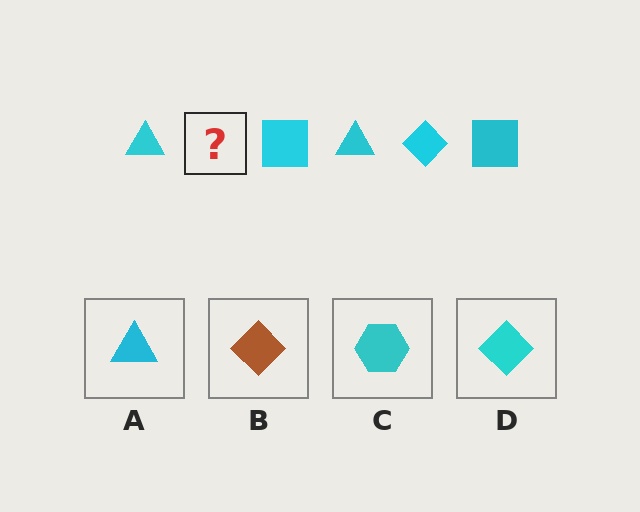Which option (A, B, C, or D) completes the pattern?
D.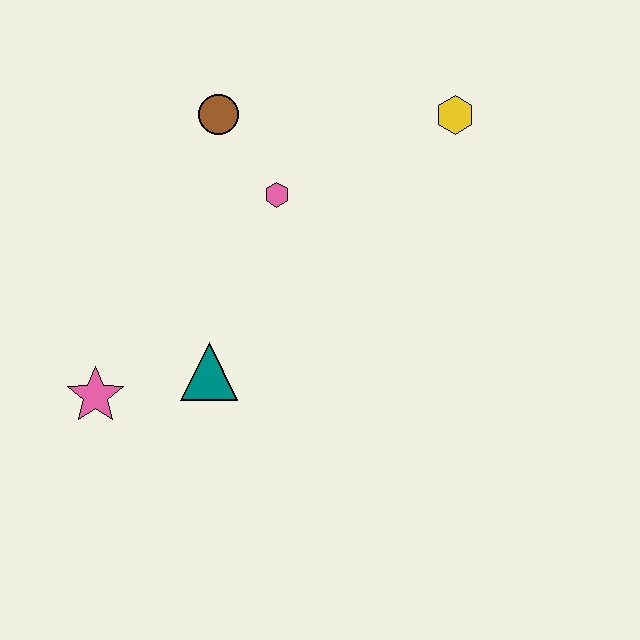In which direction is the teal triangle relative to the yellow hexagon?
The teal triangle is below the yellow hexagon.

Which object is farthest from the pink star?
The yellow hexagon is farthest from the pink star.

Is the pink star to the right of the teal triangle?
No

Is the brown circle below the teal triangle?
No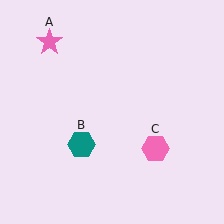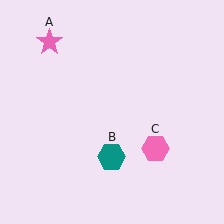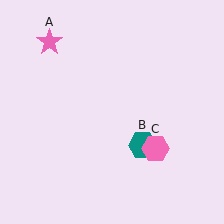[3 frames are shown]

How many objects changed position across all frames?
1 object changed position: teal hexagon (object B).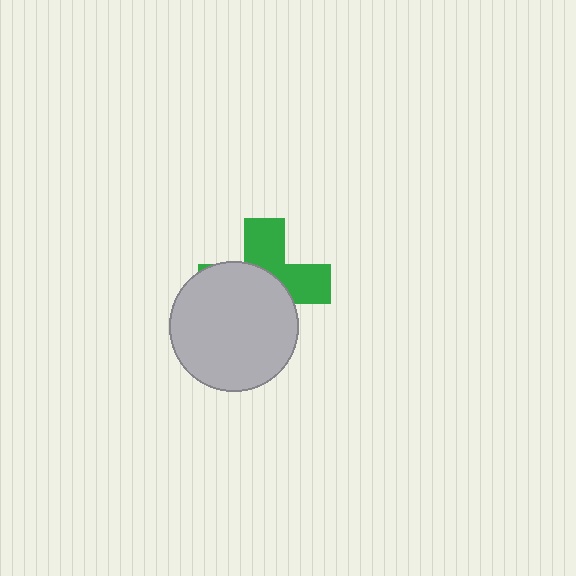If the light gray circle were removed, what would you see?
You would see the complete green cross.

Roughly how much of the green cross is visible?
A small part of it is visible (roughly 44%).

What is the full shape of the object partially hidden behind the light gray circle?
The partially hidden object is a green cross.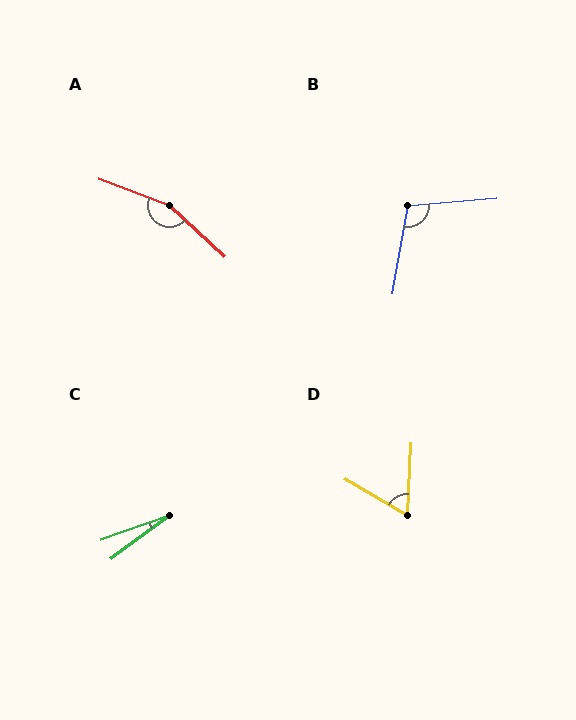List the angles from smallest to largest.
C (16°), D (63°), B (105°), A (158°).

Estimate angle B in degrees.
Approximately 105 degrees.